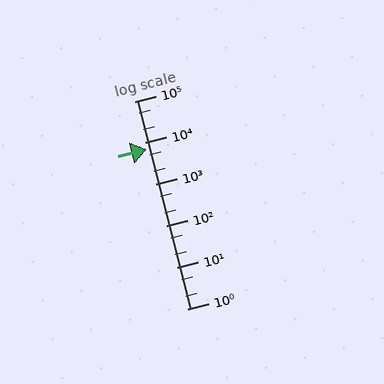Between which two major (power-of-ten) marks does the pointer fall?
The pointer is between 1000 and 10000.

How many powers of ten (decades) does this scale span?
The scale spans 5 decades, from 1 to 100000.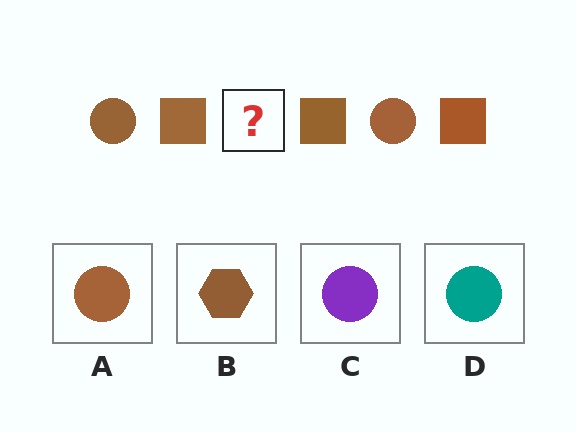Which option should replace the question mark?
Option A.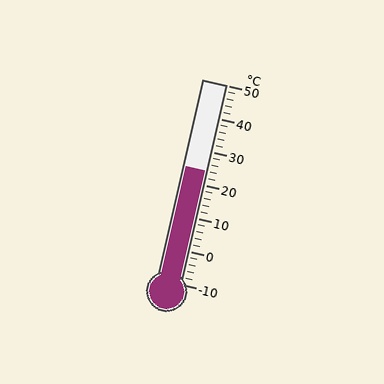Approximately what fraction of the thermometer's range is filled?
The thermometer is filled to approximately 55% of its range.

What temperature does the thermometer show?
The thermometer shows approximately 24°C.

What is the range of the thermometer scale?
The thermometer scale ranges from -10°C to 50°C.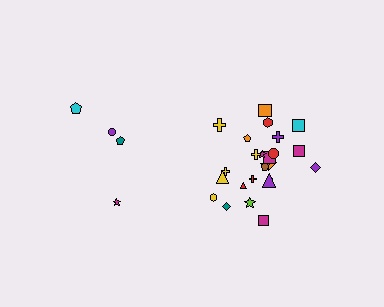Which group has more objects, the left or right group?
The right group.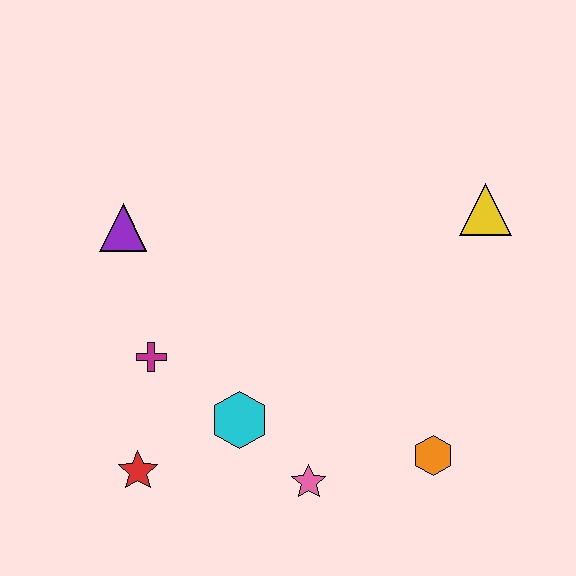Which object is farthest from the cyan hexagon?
The yellow triangle is farthest from the cyan hexagon.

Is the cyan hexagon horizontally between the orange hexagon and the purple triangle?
Yes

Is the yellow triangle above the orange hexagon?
Yes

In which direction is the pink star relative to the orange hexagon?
The pink star is to the left of the orange hexagon.